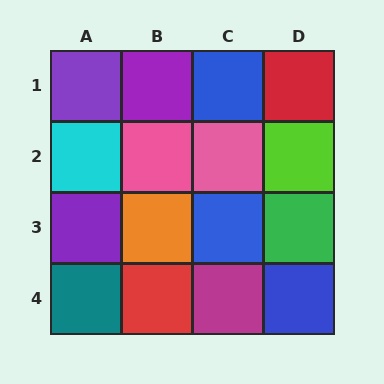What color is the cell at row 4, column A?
Teal.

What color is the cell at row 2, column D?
Lime.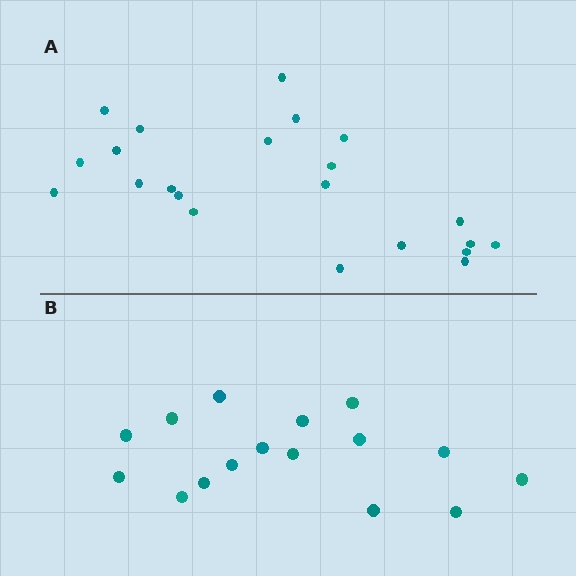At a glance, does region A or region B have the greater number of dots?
Region A (the top region) has more dots.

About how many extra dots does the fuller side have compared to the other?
Region A has about 6 more dots than region B.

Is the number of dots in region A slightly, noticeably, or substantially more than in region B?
Region A has noticeably more, but not dramatically so. The ratio is roughly 1.4 to 1.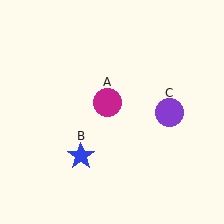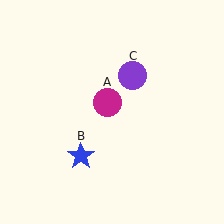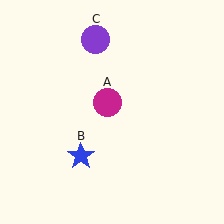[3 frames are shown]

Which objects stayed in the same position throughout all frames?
Magenta circle (object A) and blue star (object B) remained stationary.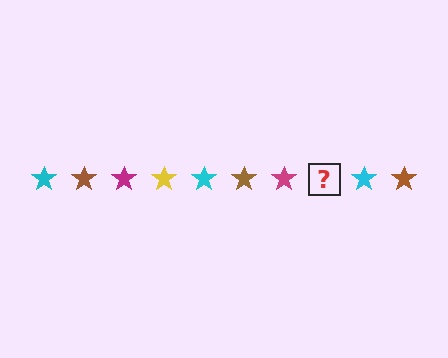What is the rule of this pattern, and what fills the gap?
The rule is that the pattern cycles through cyan, brown, magenta, yellow stars. The gap should be filled with a yellow star.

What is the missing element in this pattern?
The missing element is a yellow star.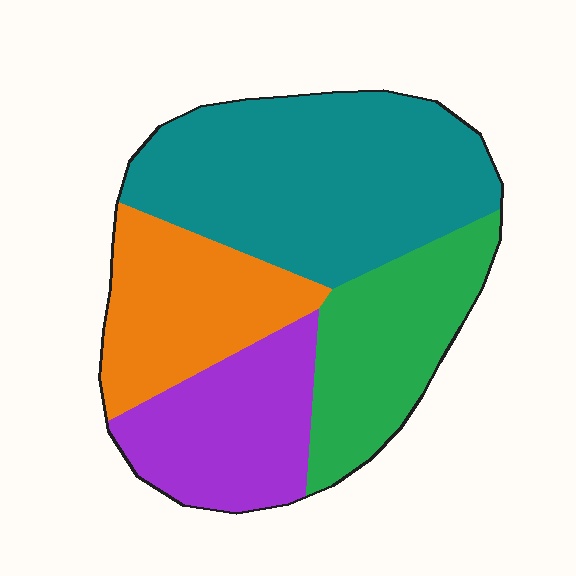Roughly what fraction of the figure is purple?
Purple takes up between a sixth and a third of the figure.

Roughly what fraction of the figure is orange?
Orange takes up less than a quarter of the figure.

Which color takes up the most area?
Teal, at roughly 40%.